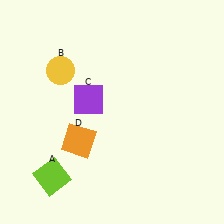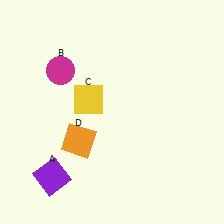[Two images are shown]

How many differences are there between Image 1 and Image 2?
There are 3 differences between the two images.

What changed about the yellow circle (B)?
In Image 1, B is yellow. In Image 2, it changed to magenta.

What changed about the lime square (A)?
In Image 1, A is lime. In Image 2, it changed to purple.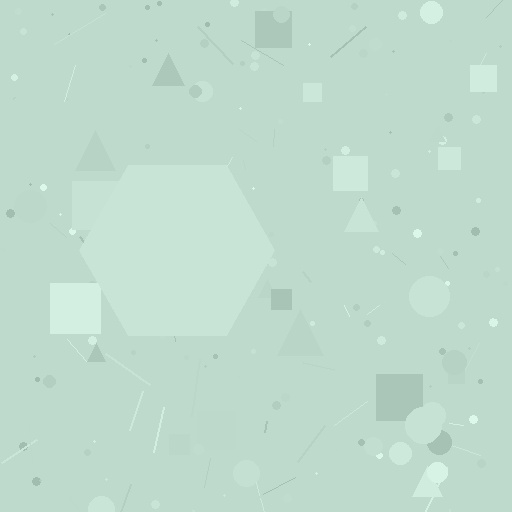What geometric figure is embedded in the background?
A hexagon is embedded in the background.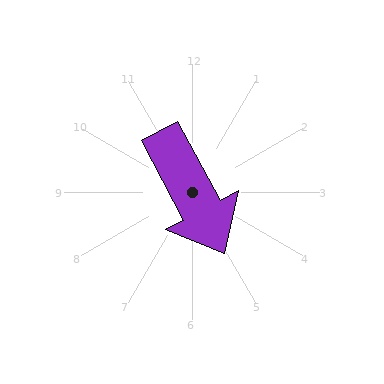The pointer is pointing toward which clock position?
Roughly 5 o'clock.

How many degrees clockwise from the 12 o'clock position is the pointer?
Approximately 152 degrees.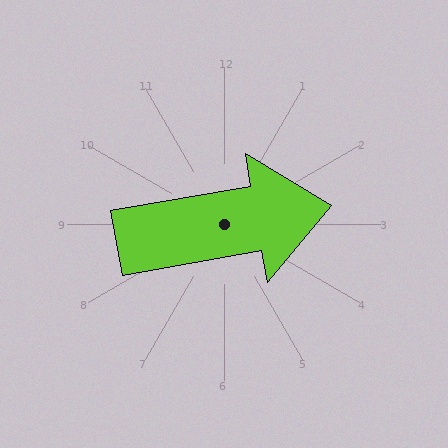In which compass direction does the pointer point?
East.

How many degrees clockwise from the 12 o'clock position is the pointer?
Approximately 80 degrees.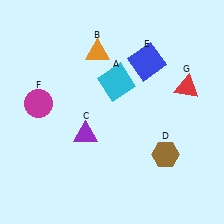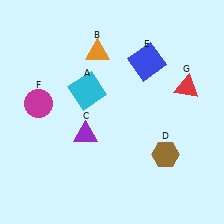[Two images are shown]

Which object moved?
The cyan square (A) moved left.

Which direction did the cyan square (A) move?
The cyan square (A) moved left.